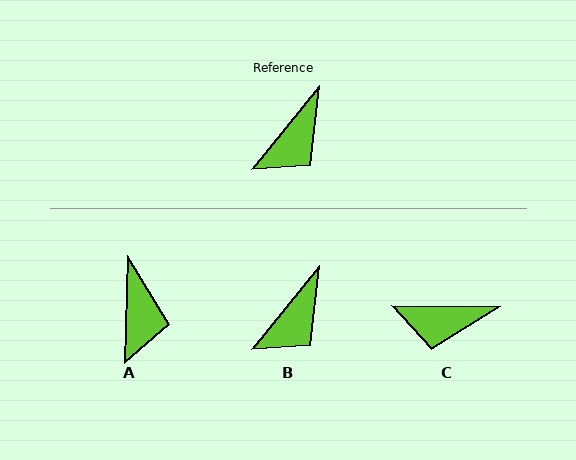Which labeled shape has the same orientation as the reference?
B.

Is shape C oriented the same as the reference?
No, it is off by about 52 degrees.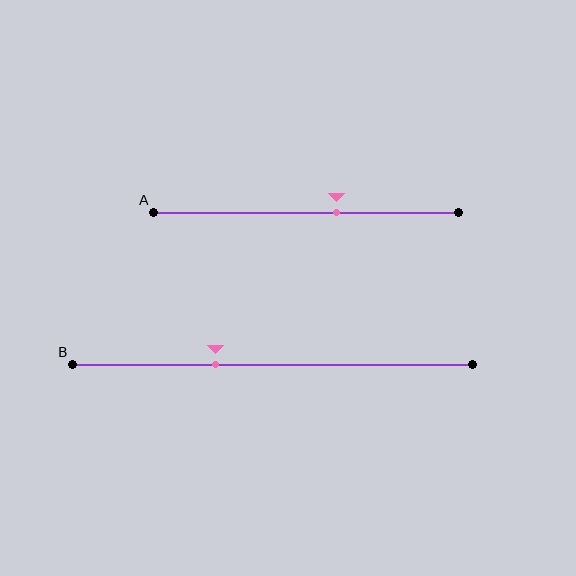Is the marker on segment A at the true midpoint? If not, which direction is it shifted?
No, the marker on segment A is shifted to the right by about 10% of the segment length.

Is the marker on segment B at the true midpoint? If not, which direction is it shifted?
No, the marker on segment B is shifted to the left by about 14% of the segment length.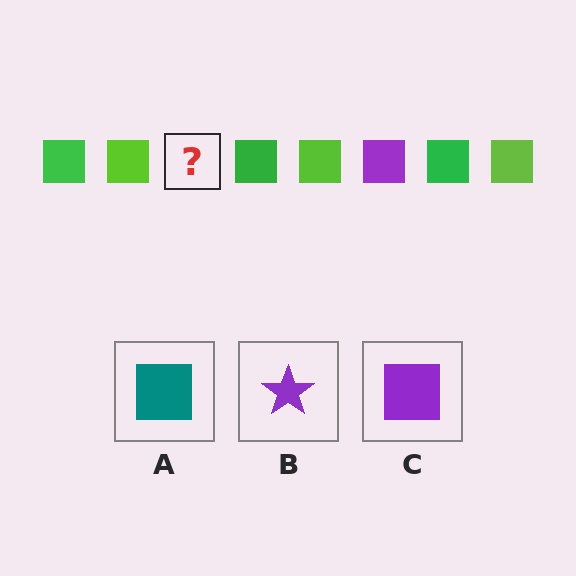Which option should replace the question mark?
Option C.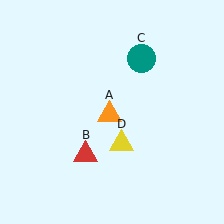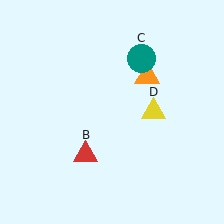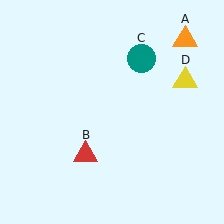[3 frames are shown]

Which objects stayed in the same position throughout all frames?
Red triangle (object B) and teal circle (object C) remained stationary.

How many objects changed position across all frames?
2 objects changed position: orange triangle (object A), yellow triangle (object D).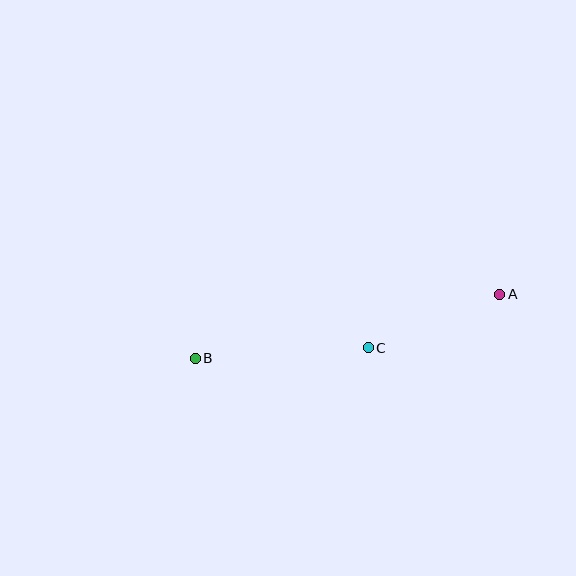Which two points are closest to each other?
Points A and C are closest to each other.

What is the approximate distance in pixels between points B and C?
The distance between B and C is approximately 173 pixels.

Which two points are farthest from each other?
Points A and B are farthest from each other.